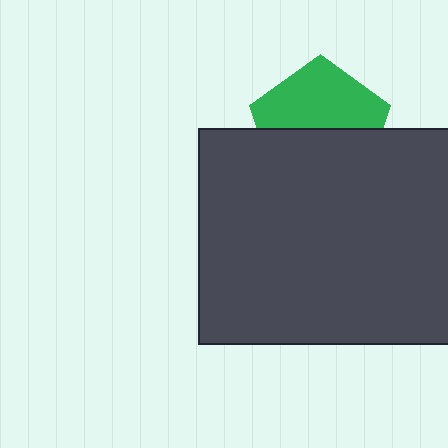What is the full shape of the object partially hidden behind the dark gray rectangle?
The partially hidden object is a green pentagon.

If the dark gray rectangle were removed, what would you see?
You would see the complete green pentagon.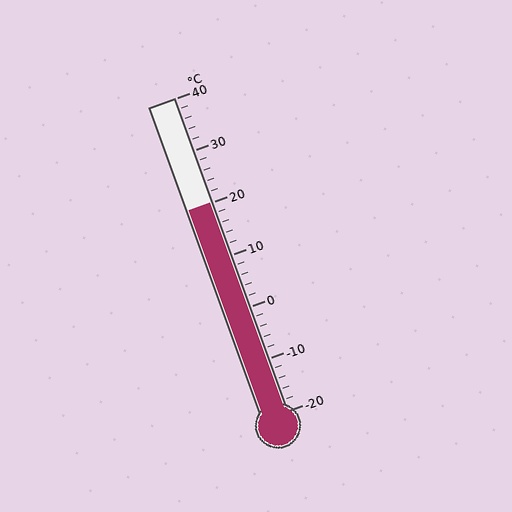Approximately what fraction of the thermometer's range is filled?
The thermometer is filled to approximately 65% of its range.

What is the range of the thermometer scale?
The thermometer scale ranges from -20°C to 40°C.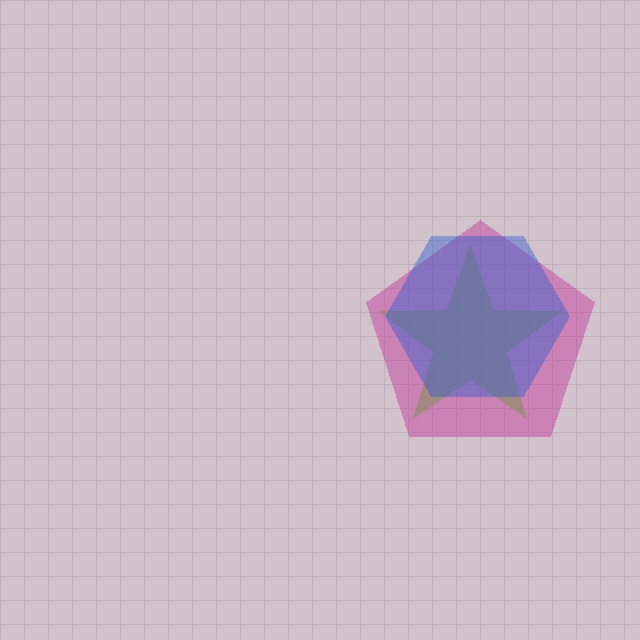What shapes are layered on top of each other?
The layered shapes are: a lime star, a magenta pentagon, a blue hexagon.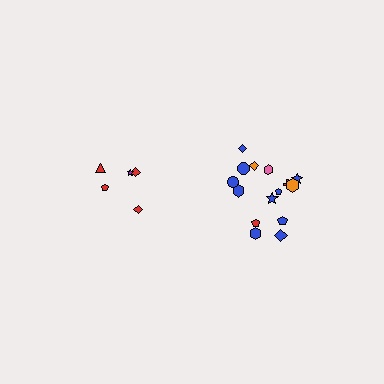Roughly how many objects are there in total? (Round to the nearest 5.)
Roughly 20 objects in total.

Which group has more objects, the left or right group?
The right group.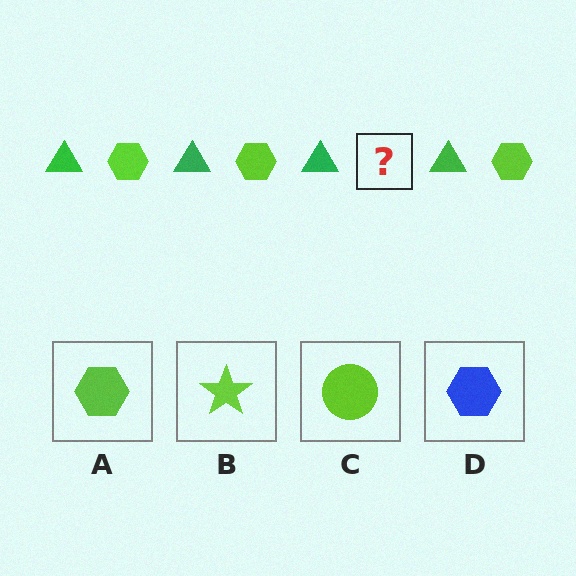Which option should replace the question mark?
Option A.